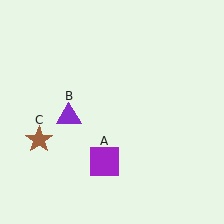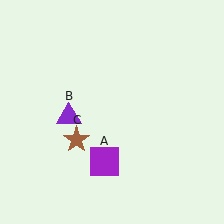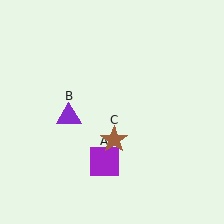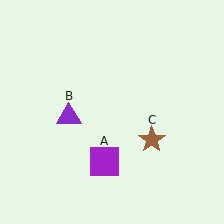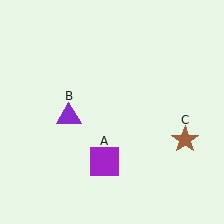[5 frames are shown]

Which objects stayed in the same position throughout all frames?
Purple square (object A) and purple triangle (object B) remained stationary.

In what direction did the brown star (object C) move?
The brown star (object C) moved right.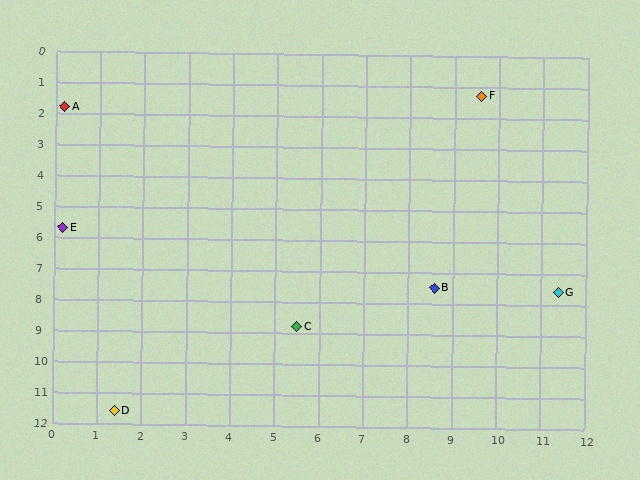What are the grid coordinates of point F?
Point F is at approximately (9.6, 1.3).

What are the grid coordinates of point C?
Point C is at approximately (5.5, 8.8).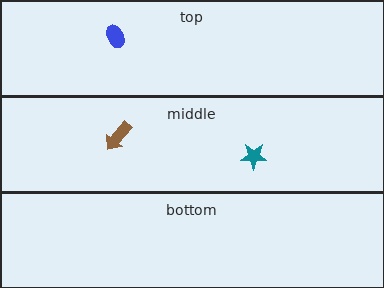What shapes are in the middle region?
The teal star, the brown arrow.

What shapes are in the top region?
The blue ellipse.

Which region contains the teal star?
The middle region.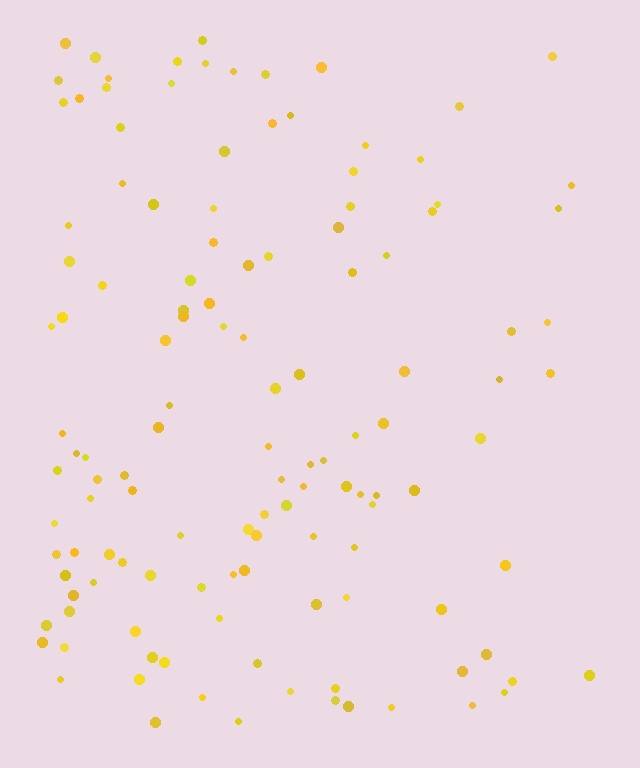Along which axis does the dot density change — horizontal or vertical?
Horizontal.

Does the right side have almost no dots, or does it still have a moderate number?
Still a moderate number, just noticeably fewer than the left.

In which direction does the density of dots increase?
From right to left, with the left side densest.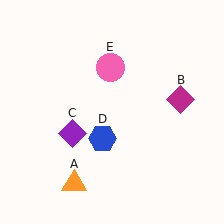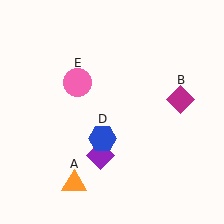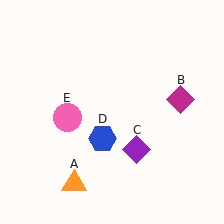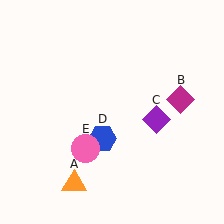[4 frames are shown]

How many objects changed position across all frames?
2 objects changed position: purple diamond (object C), pink circle (object E).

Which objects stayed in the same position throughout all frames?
Orange triangle (object A) and magenta diamond (object B) and blue hexagon (object D) remained stationary.